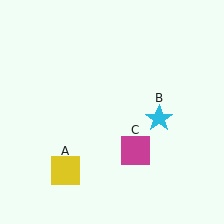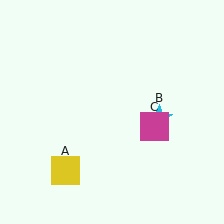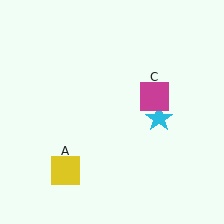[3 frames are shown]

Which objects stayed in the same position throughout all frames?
Yellow square (object A) and cyan star (object B) remained stationary.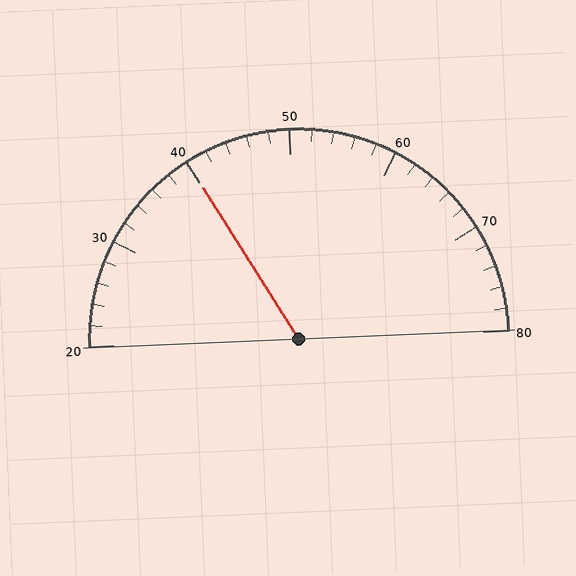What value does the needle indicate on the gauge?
The needle indicates approximately 40.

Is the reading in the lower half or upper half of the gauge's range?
The reading is in the lower half of the range (20 to 80).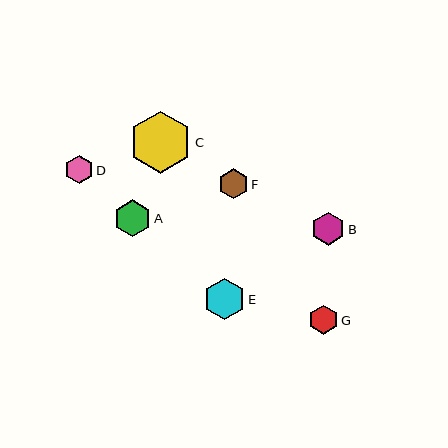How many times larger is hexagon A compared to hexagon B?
Hexagon A is approximately 1.1 times the size of hexagon B.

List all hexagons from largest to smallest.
From largest to smallest: C, E, A, B, F, G, D.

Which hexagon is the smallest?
Hexagon D is the smallest with a size of approximately 28 pixels.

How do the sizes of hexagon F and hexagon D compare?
Hexagon F and hexagon D are approximately the same size.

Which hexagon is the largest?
Hexagon C is the largest with a size of approximately 62 pixels.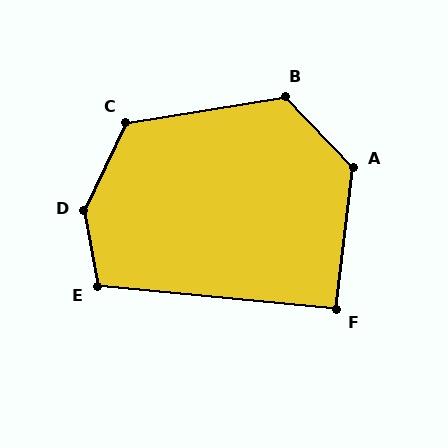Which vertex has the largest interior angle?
D, at approximately 144 degrees.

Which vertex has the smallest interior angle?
F, at approximately 91 degrees.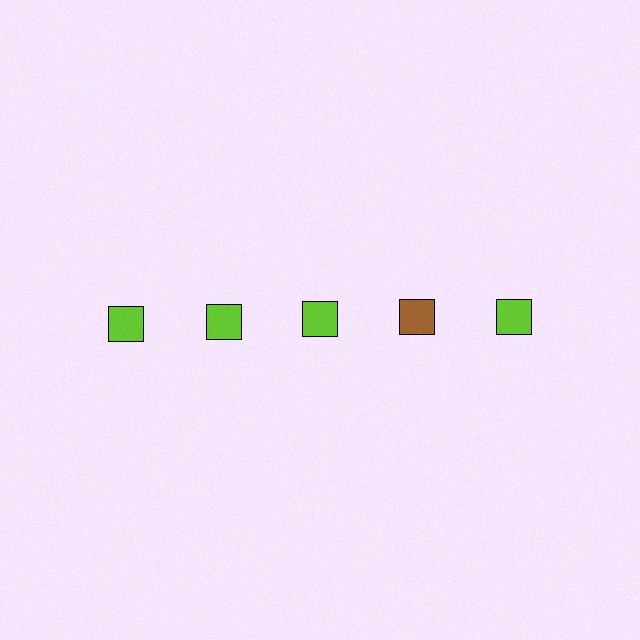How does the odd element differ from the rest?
It has a different color: brown instead of lime.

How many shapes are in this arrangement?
There are 5 shapes arranged in a grid pattern.